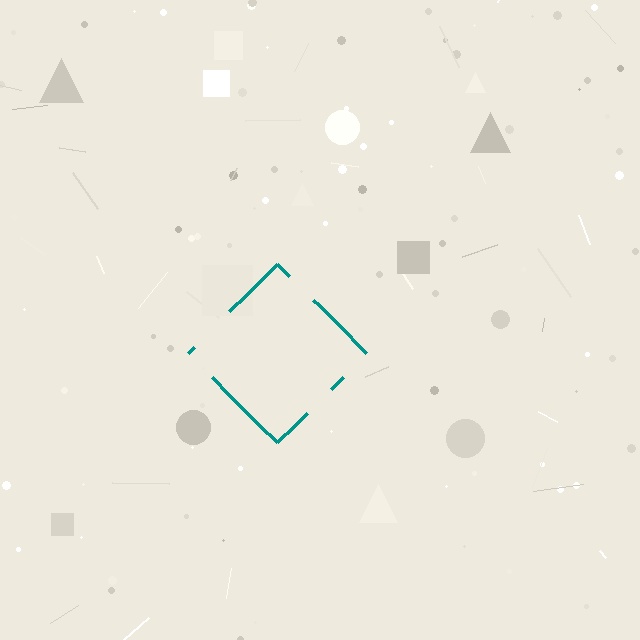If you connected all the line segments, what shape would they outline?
They would outline a diamond.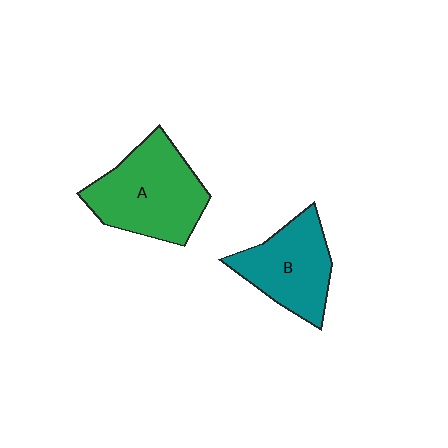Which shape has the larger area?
Shape A (green).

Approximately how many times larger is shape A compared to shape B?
Approximately 1.3 times.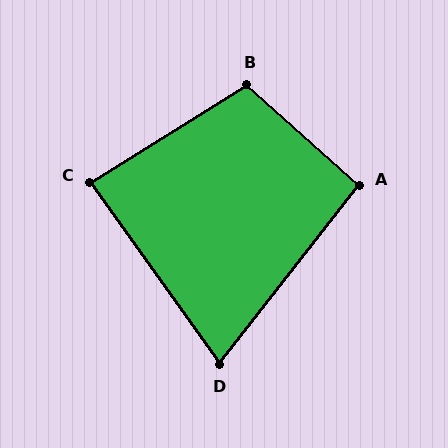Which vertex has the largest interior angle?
B, at approximately 106 degrees.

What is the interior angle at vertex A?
Approximately 94 degrees (approximately right).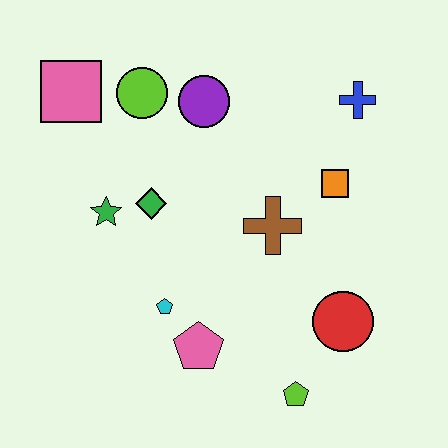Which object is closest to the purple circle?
The lime circle is closest to the purple circle.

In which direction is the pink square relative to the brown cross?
The pink square is to the left of the brown cross.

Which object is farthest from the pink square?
The lime pentagon is farthest from the pink square.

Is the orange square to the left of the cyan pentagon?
No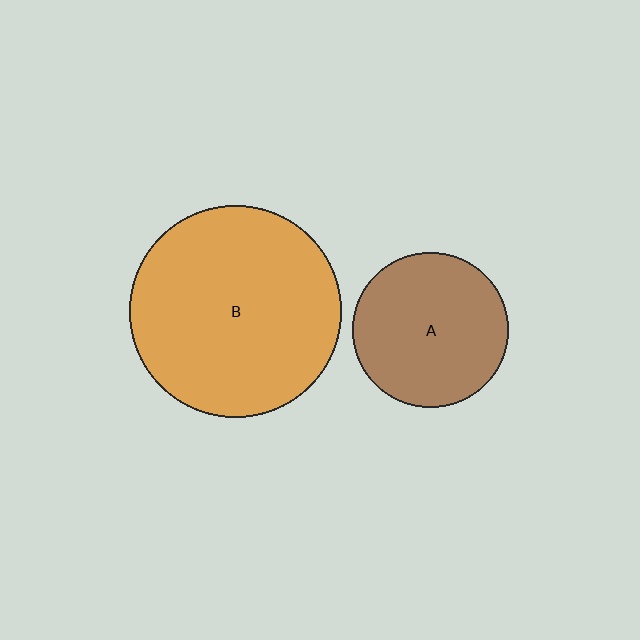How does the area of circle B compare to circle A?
Approximately 1.9 times.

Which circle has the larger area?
Circle B (orange).